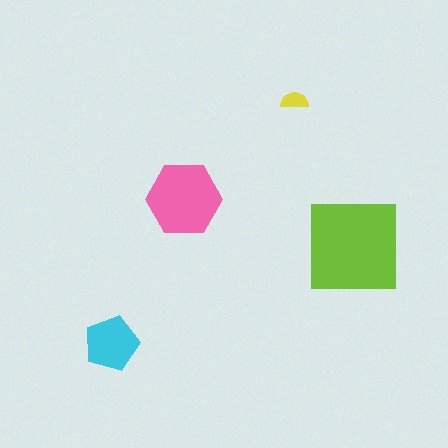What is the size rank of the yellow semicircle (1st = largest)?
4th.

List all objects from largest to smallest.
The lime square, the pink hexagon, the cyan pentagon, the yellow semicircle.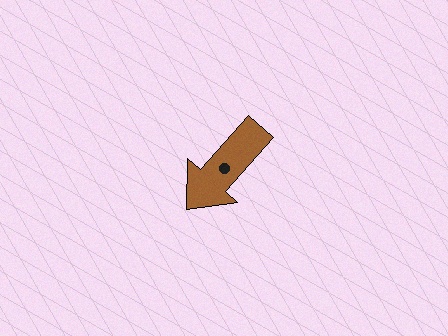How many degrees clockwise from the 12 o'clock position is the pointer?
Approximately 222 degrees.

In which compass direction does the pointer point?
Southwest.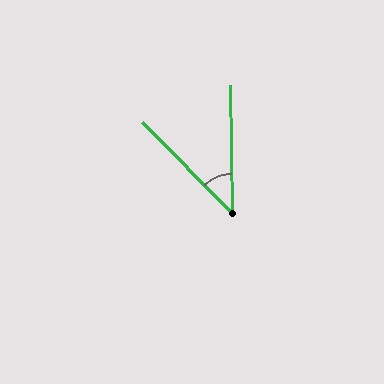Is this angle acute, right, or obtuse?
It is acute.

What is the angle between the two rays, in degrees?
Approximately 44 degrees.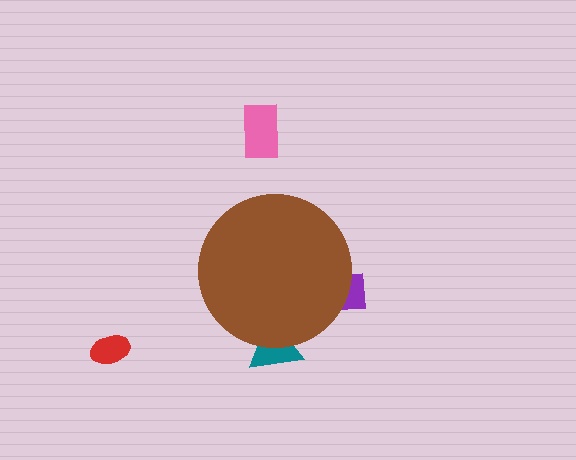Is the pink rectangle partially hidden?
No, the pink rectangle is fully visible.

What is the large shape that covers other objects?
A brown circle.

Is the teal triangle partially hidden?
Yes, the teal triangle is partially hidden behind the brown circle.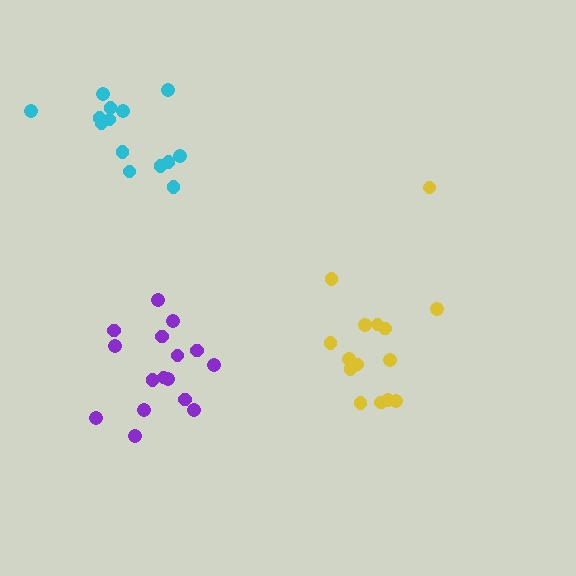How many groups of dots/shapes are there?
There are 3 groups.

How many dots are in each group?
Group 1: 15 dots, Group 2: 16 dots, Group 3: 14 dots (45 total).